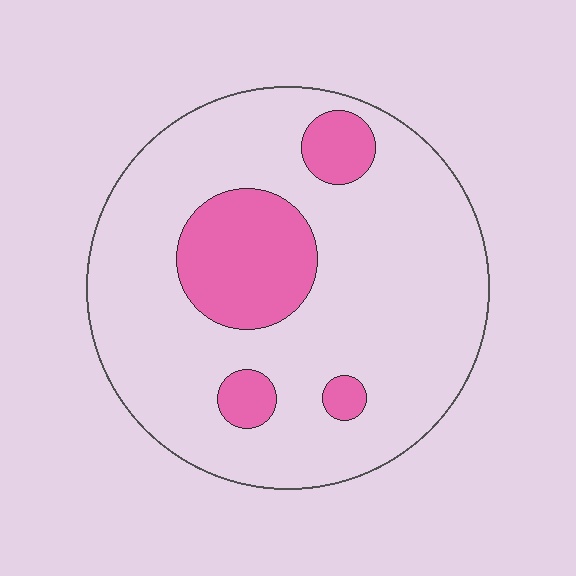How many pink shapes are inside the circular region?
4.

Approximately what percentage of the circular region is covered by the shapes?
Approximately 20%.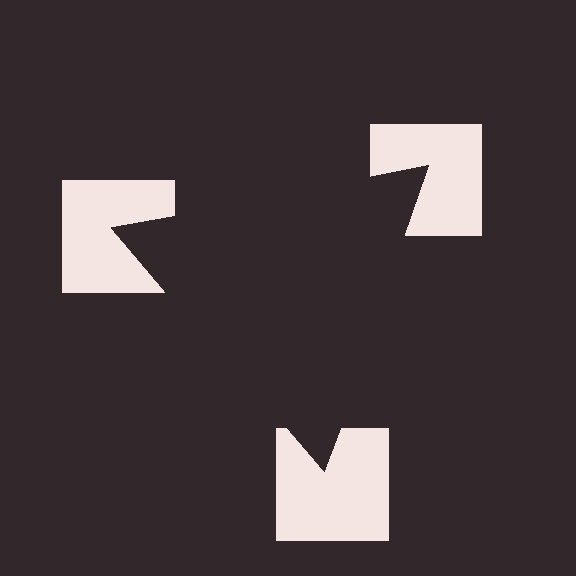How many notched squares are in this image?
There are 3 — one at each vertex of the illusory triangle.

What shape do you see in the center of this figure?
An illusory triangle — its edges are inferred from the aligned wedge cuts in the notched squares, not physically drawn.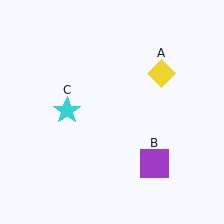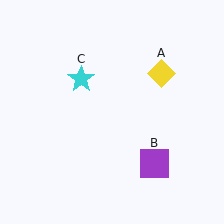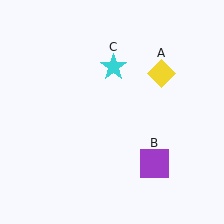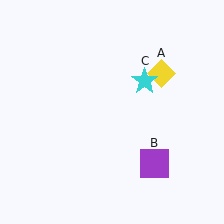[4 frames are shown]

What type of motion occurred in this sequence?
The cyan star (object C) rotated clockwise around the center of the scene.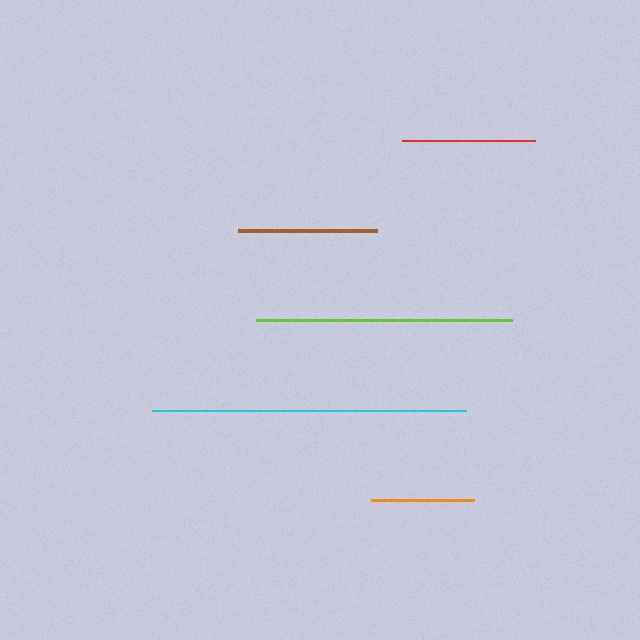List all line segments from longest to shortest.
From longest to shortest: cyan, lime, brown, red, orange.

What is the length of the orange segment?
The orange segment is approximately 103 pixels long.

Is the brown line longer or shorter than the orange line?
The brown line is longer than the orange line.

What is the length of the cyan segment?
The cyan segment is approximately 313 pixels long.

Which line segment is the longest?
The cyan line is the longest at approximately 313 pixels.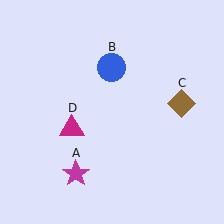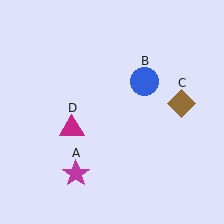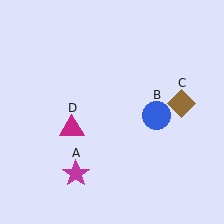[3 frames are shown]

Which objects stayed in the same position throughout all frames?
Magenta star (object A) and brown diamond (object C) and magenta triangle (object D) remained stationary.